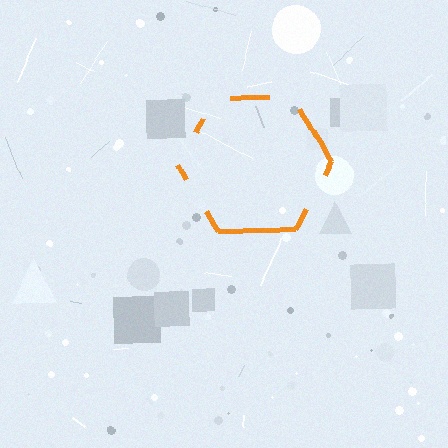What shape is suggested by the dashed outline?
The dashed outline suggests a hexagon.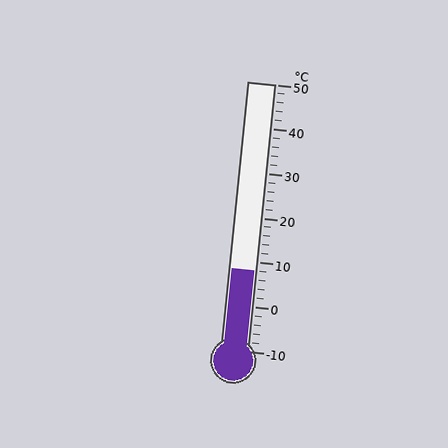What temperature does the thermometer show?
The thermometer shows approximately 8°C.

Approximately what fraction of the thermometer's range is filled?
The thermometer is filled to approximately 30% of its range.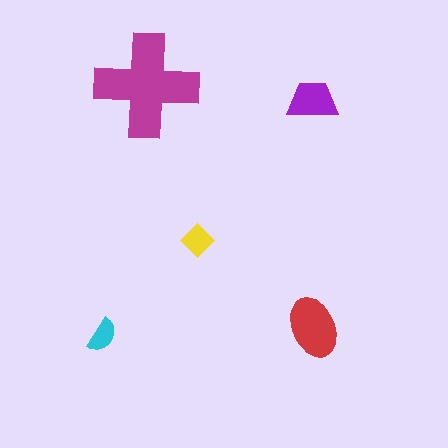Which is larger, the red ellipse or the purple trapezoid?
The red ellipse.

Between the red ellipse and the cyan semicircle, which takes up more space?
The red ellipse.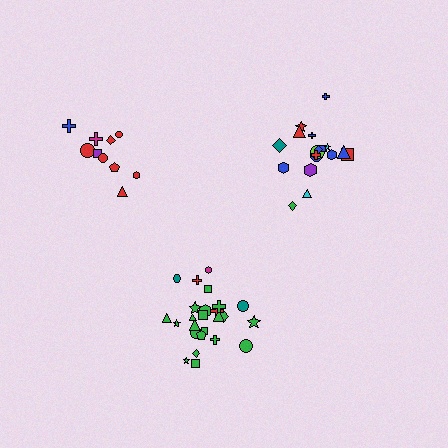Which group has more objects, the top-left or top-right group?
The top-right group.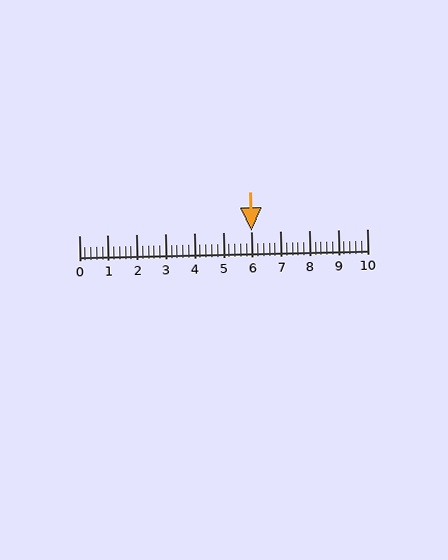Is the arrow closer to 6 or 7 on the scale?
The arrow is closer to 6.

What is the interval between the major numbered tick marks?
The major tick marks are spaced 1 units apart.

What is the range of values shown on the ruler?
The ruler shows values from 0 to 10.